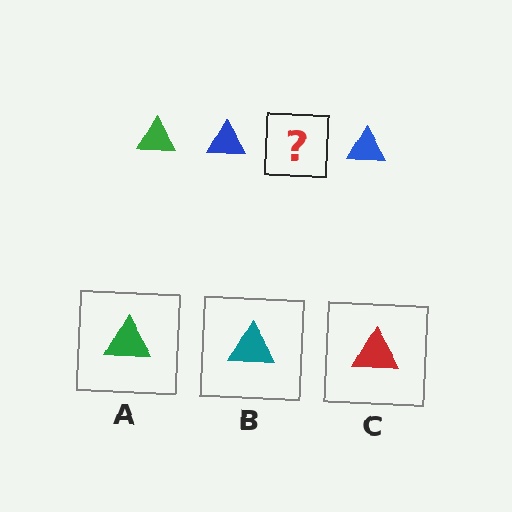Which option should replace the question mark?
Option A.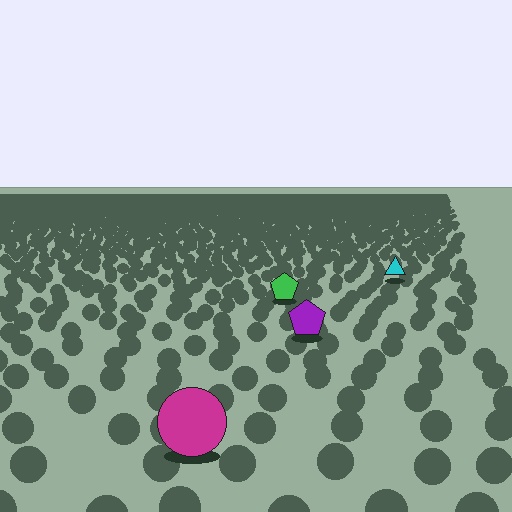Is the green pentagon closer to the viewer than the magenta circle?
No. The magenta circle is closer — you can tell from the texture gradient: the ground texture is coarser near it.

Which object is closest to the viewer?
The magenta circle is closest. The texture marks near it are larger and more spread out.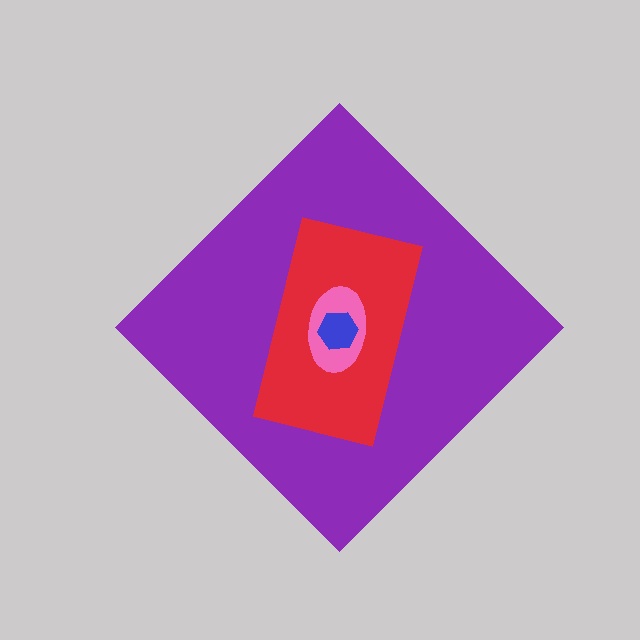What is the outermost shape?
The purple diamond.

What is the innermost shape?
The blue hexagon.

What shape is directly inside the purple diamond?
The red rectangle.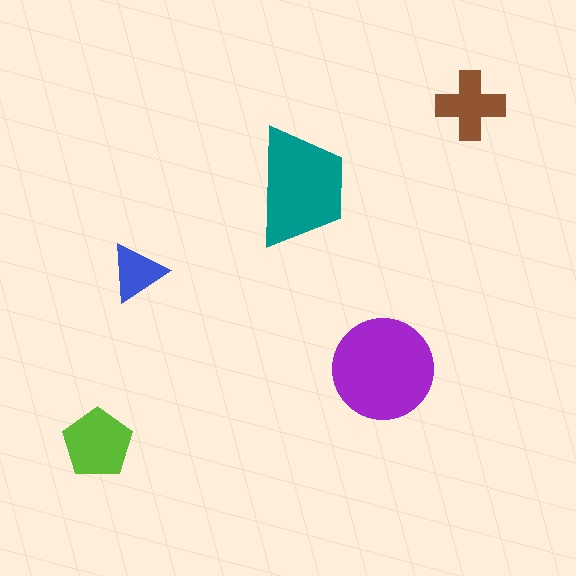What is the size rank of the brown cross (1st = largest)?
4th.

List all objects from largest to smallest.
The purple circle, the teal trapezoid, the lime pentagon, the brown cross, the blue triangle.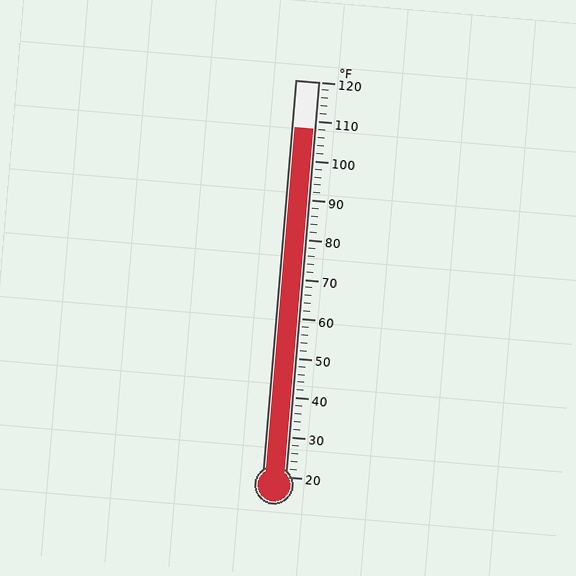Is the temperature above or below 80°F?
The temperature is above 80°F.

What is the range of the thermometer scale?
The thermometer scale ranges from 20°F to 120°F.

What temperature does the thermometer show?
The thermometer shows approximately 108°F.